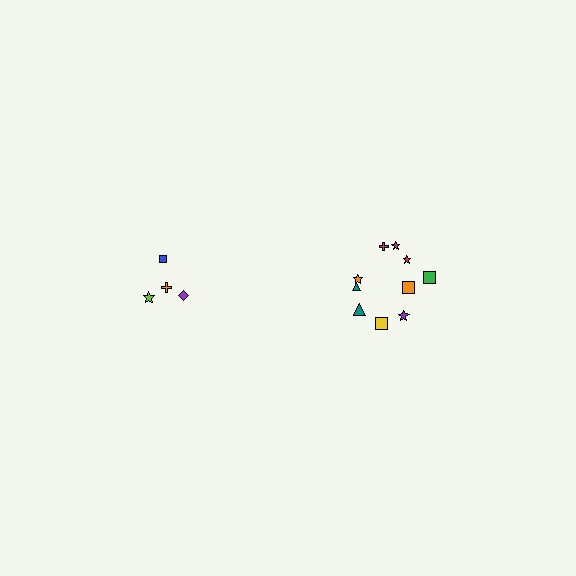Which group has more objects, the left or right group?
The right group.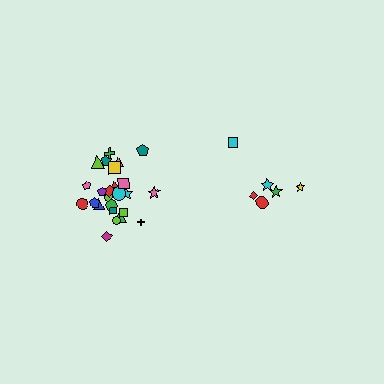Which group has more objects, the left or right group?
The left group.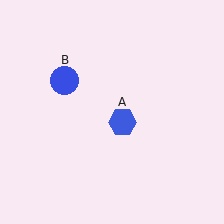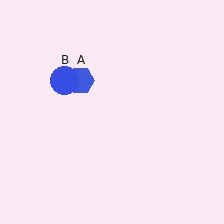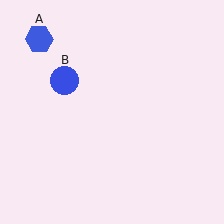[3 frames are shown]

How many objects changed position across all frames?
1 object changed position: blue hexagon (object A).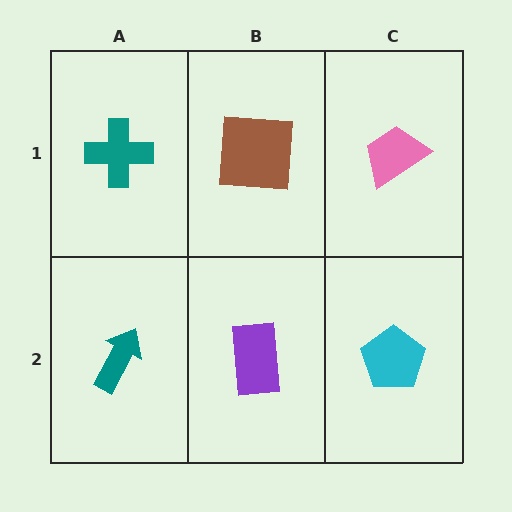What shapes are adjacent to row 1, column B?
A purple rectangle (row 2, column B), a teal cross (row 1, column A), a pink trapezoid (row 1, column C).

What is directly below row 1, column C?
A cyan pentagon.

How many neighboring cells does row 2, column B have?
3.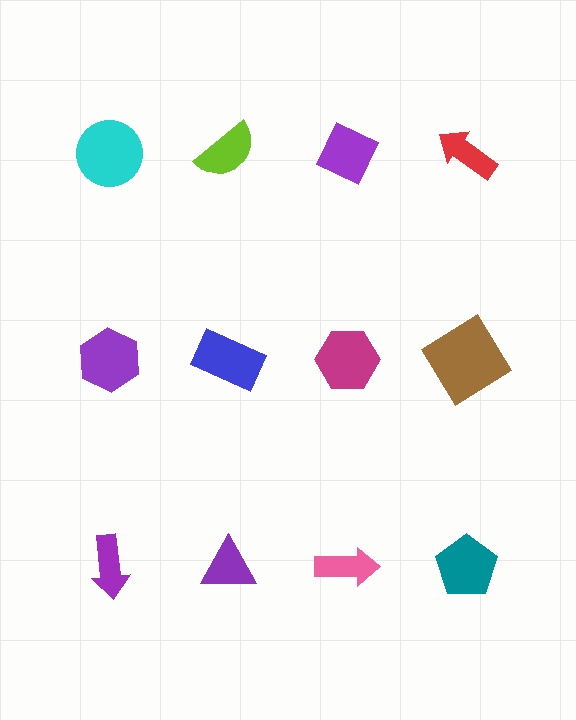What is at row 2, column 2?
A blue rectangle.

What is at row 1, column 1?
A cyan circle.